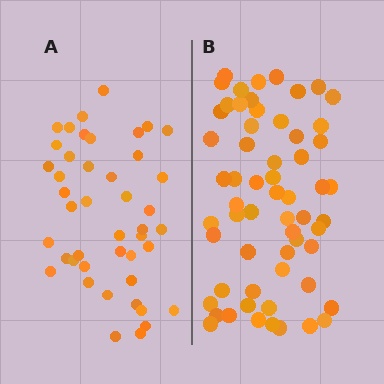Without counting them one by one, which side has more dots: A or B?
Region B (the right region) has more dots.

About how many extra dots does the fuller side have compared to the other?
Region B has approximately 15 more dots than region A.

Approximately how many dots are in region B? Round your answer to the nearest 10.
About 60 dots.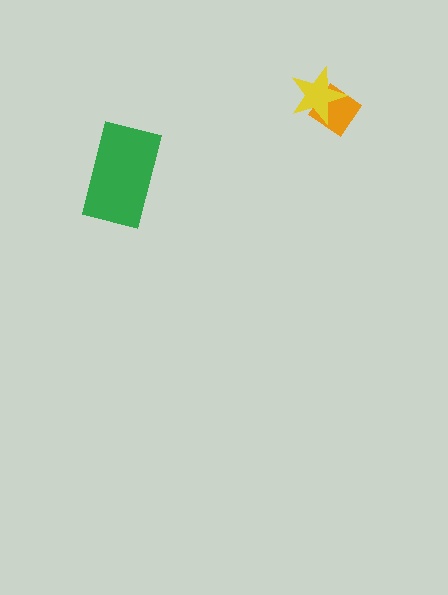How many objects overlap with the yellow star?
1 object overlaps with the yellow star.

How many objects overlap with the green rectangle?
0 objects overlap with the green rectangle.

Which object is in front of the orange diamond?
The yellow star is in front of the orange diamond.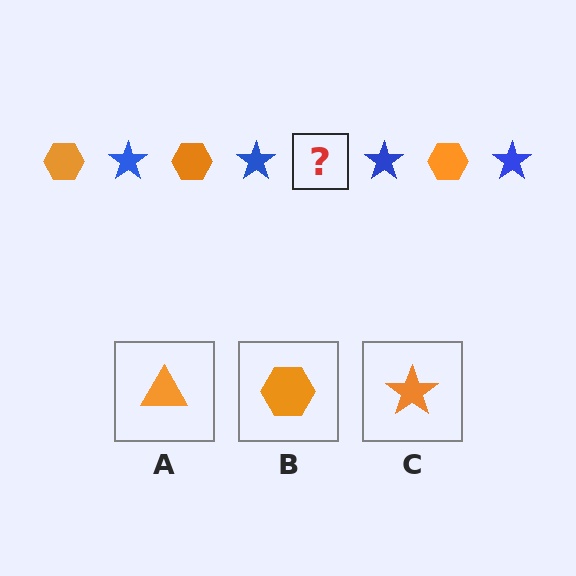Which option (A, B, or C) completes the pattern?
B.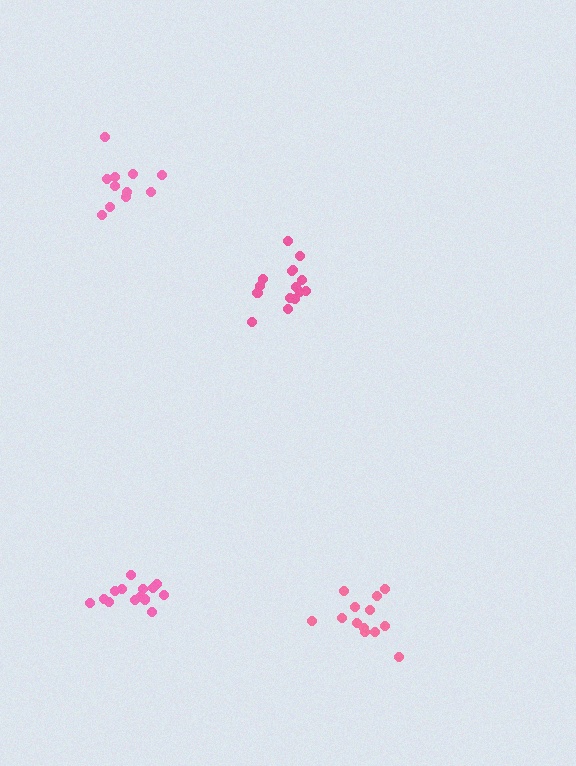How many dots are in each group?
Group 1: 14 dots, Group 2: 15 dots, Group 3: 11 dots, Group 4: 13 dots (53 total).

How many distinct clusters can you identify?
There are 4 distinct clusters.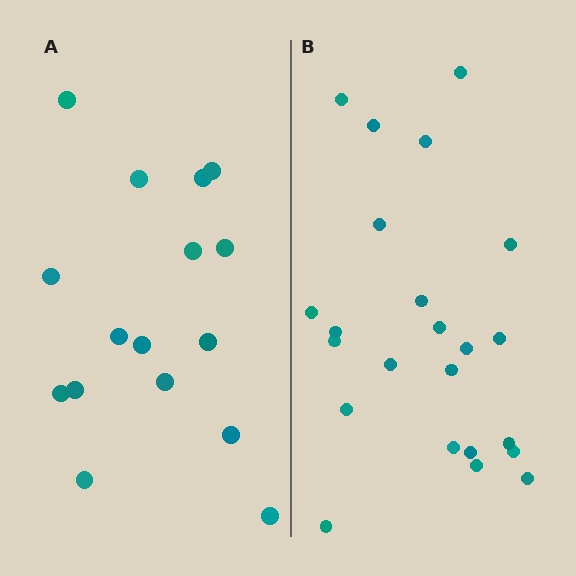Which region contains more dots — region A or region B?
Region B (the right region) has more dots.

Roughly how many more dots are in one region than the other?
Region B has roughly 8 or so more dots than region A.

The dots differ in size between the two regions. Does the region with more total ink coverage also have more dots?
No. Region A has more total ink coverage because its dots are larger, but region B actually contains more individual dots. Total area can be misleading — the number of items is what matters here.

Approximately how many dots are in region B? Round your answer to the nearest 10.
About 20 dots. (The exact count is 23, which rounds to 20.)